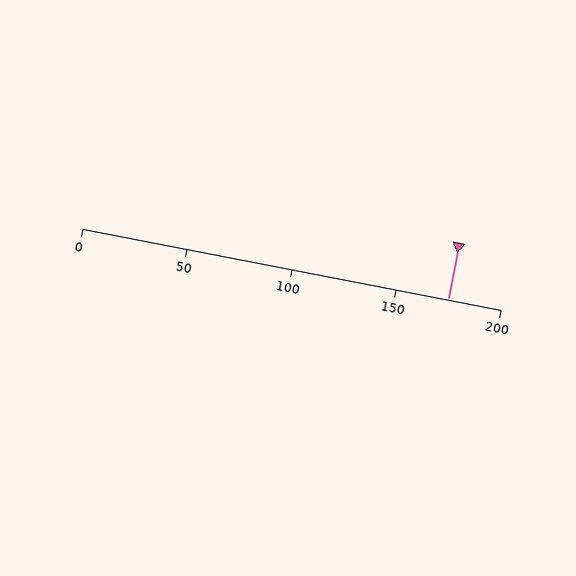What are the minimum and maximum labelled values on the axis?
The axis runs from 0 to 200.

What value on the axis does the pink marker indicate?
The marker indicates approximately 175.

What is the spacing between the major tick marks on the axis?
The major ticks are spaced 50 apart.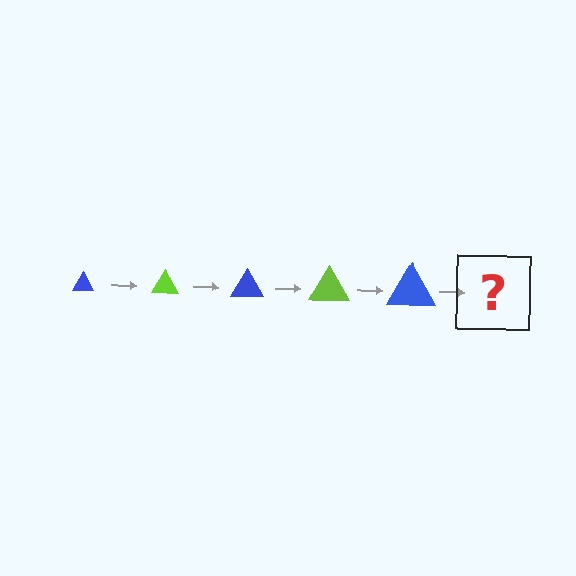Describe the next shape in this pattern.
It should be a lime triangle, larger than the previous one.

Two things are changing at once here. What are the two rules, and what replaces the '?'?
The two rules are that the triangle grows larger each step and the color cycles through blue and lime. The '?' should be a lime triangle, larger than the previous one.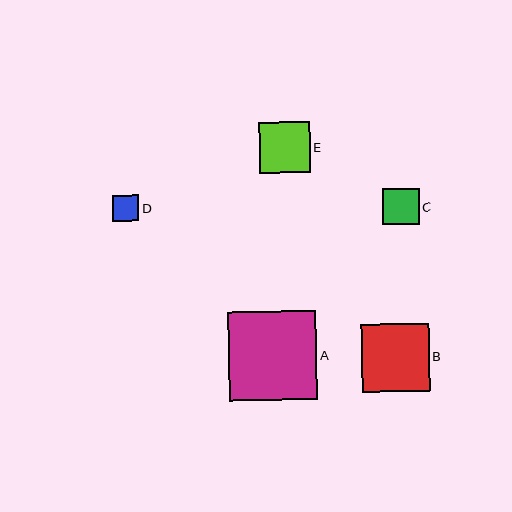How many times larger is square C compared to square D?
Square C is approximately 1.4 times the size of square D.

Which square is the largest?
Square A is the largest with a size of approximately 88 pixels.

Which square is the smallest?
Square D is the smallest with a size of approximately 26 pixels.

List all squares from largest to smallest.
From largest to smallest: A, B, E, C, D.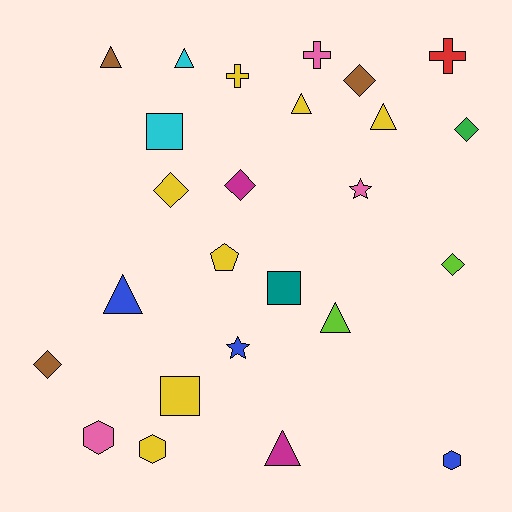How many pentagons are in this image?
There is 1 pentagon.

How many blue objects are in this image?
There are 3 blue objects.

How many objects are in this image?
There are 25 objects.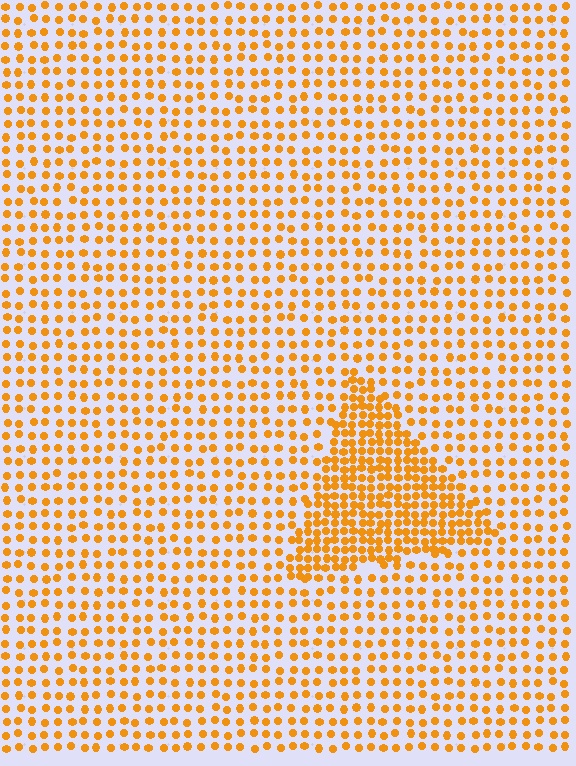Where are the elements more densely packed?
The elements are more densely packed inside the triangle boundary.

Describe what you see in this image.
The image contains small orange elements arranged at two different densities. A triangle-shaped region is visible where the elements are more densely packed than the surrounding area.